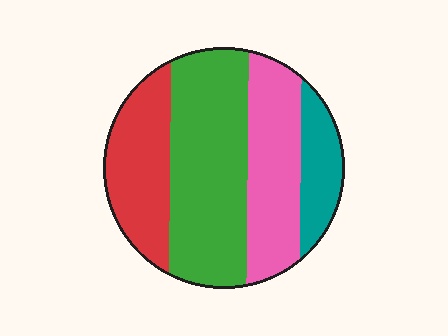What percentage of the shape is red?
Red takes up less than a quarter of the shape.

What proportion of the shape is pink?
Pink takes up about one quarter (1/4) of the shape.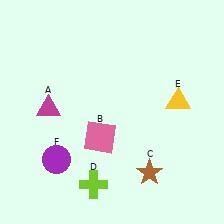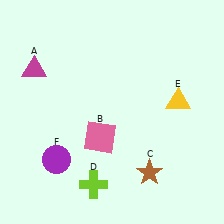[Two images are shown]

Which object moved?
The magenta triangle (A) moved up.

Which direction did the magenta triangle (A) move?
The magenta triangle (A) moved up.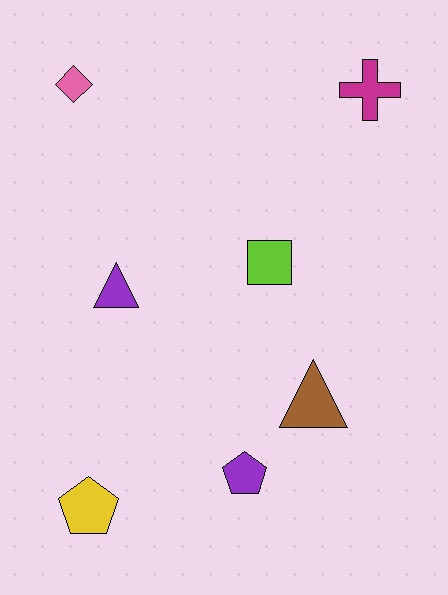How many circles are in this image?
There are no circles.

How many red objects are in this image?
There are no red objects.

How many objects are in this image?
There are 7 objects.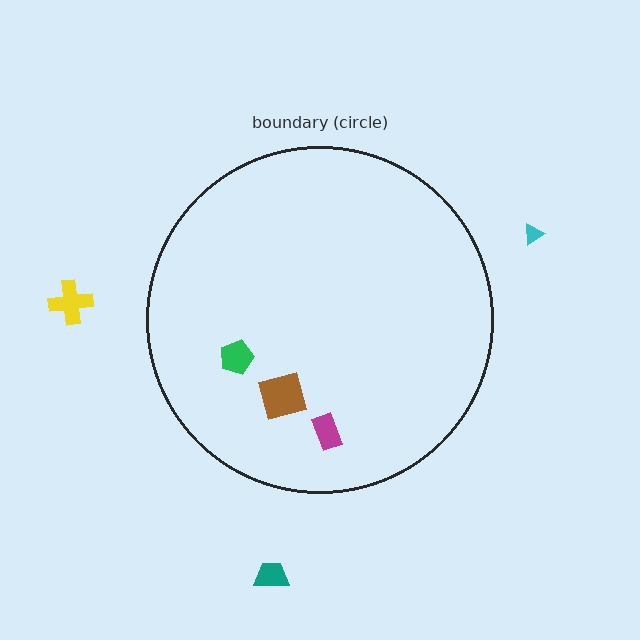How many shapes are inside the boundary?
3 inside, 3 outside.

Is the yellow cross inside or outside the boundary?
Outside.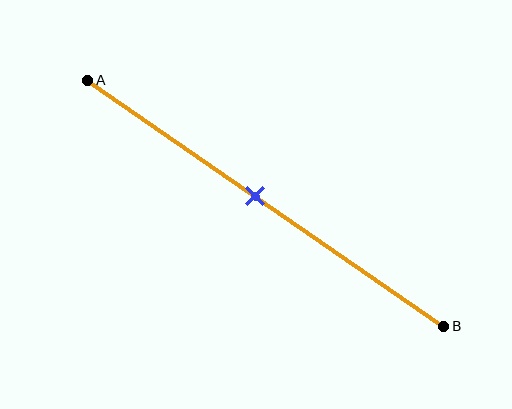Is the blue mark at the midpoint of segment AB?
Yes, the mark is approximately at the midpoint.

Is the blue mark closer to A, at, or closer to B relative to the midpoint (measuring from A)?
The blue mark is approximately at the midpoint of segment AB.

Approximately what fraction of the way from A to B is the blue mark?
The blue mark is approximately 45% of the way from A to B.